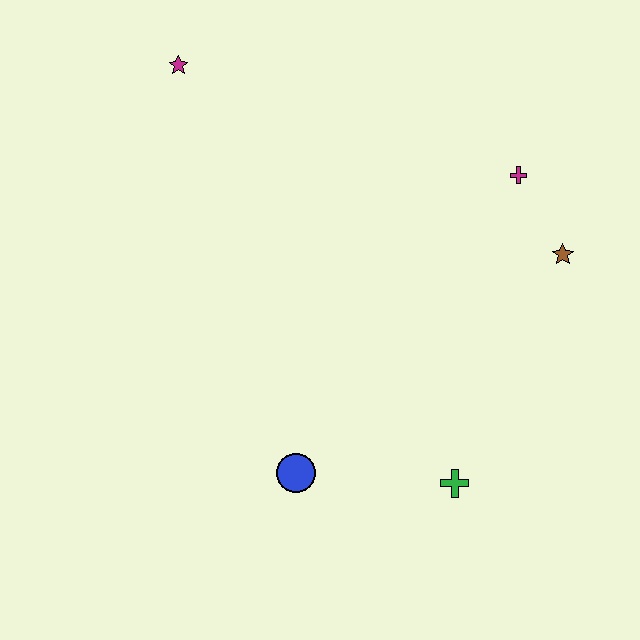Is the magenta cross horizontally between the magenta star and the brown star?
Yes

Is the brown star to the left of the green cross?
No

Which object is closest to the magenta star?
The magenta cross is closest to the magenta star.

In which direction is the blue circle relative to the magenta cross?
The blue circle is below the magenta cross.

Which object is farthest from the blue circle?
The magenta star is farthest from the blue circle.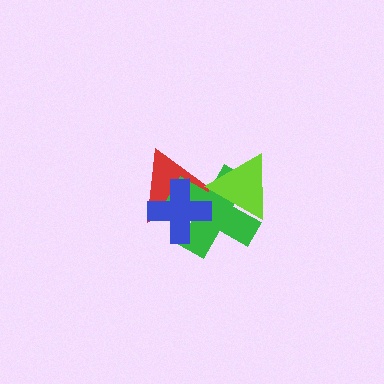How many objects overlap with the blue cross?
2 objects overlap with the blue cross.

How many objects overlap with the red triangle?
3 objects overlap with the red triangle.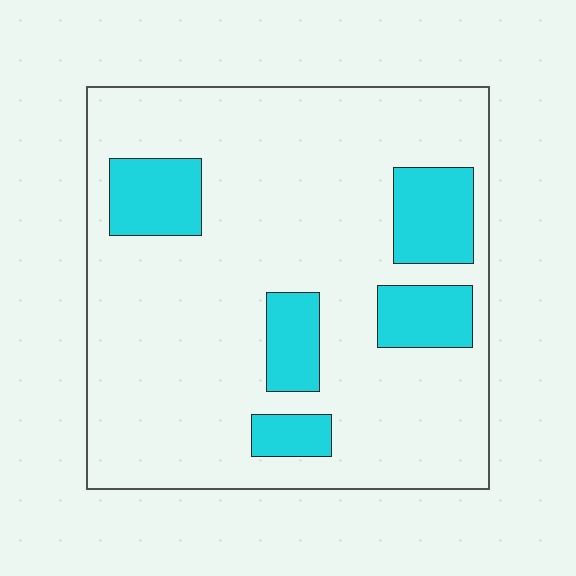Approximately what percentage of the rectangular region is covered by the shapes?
Approximately 20%.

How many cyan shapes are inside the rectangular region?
5.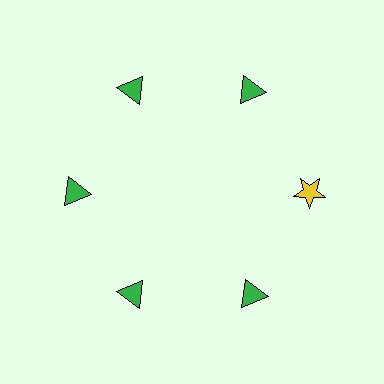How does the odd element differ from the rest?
It differs in both color (yellow instead of green) and shape (star instead of triangle).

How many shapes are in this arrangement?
There are 6 shapes arranged in a ring pattern.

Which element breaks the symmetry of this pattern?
The yellow star at roughly the 3 o'clock position breaks the symmetry. All other shapes are green triangles.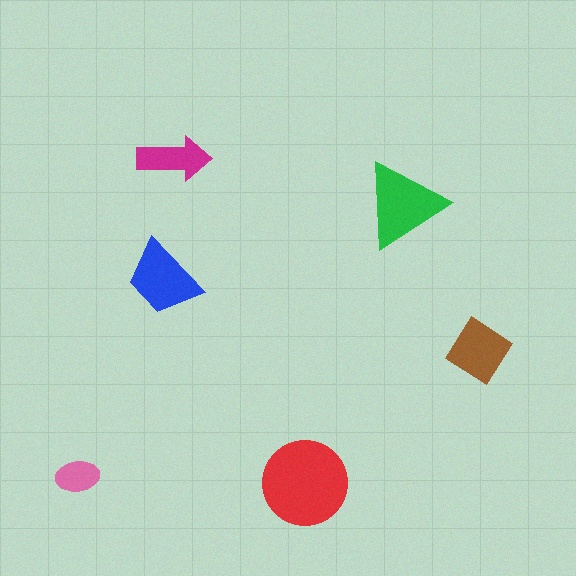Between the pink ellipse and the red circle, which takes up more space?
The red circle.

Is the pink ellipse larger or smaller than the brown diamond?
Smaller.